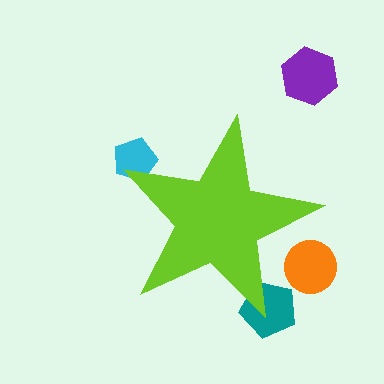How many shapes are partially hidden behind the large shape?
3 shapes are partially hidden.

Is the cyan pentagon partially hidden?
Yes, the cyan pentagon is partially hidden behind the lime star.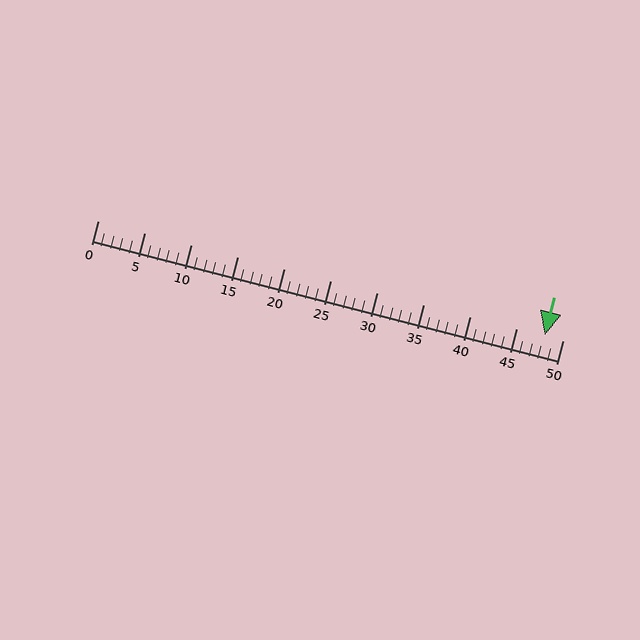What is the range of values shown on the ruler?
The ruler shows values from 0 to 50.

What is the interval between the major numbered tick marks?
The major tick marks are spaced 5 units apart.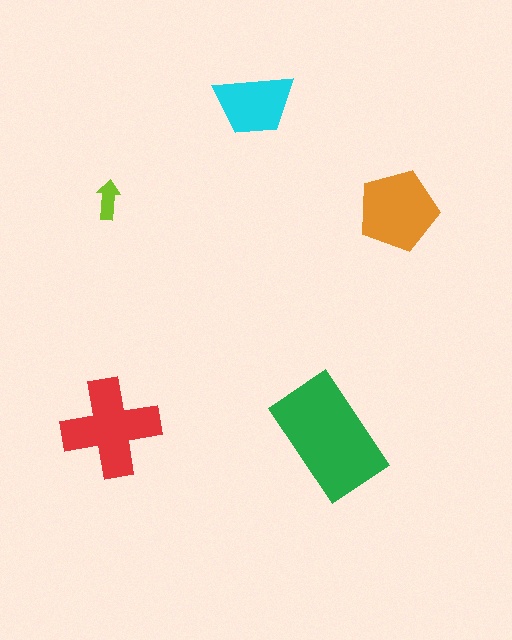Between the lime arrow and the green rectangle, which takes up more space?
The green rectangle.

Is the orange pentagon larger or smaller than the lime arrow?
Larger.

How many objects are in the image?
There are 5 objects in the image.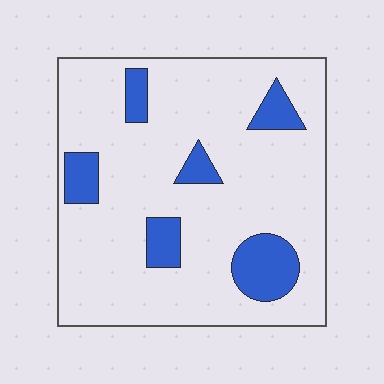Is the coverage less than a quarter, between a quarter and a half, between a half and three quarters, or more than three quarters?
Less than a quarter.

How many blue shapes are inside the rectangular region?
6.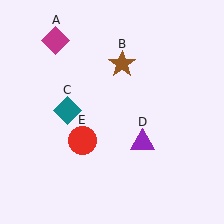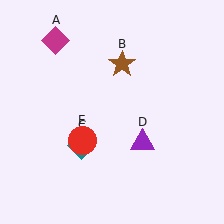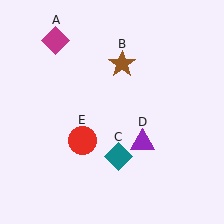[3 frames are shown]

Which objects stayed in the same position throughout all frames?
Magenta diamond (object A) and brown star (object B) and purple triangle (object D) and red circle (object E) remained stationary.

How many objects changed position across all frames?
1 object changed position: teal diamond (object C).